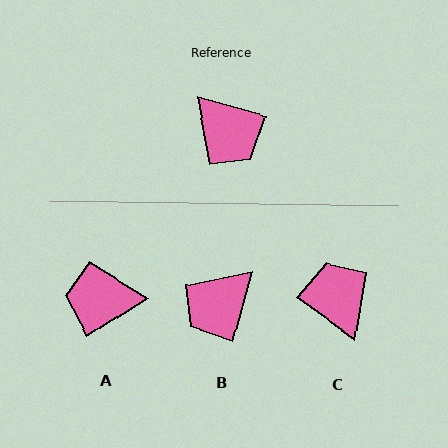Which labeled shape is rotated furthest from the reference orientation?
C, about 160 degrees away.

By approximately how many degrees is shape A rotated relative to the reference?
Approximately 132 degrees clockwise.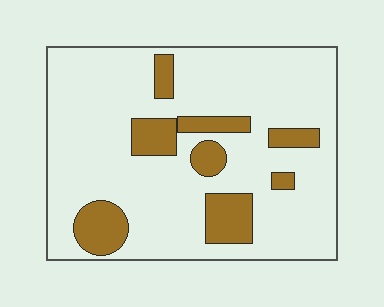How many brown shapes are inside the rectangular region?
8.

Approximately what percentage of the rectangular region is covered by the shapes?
Approximately 20%.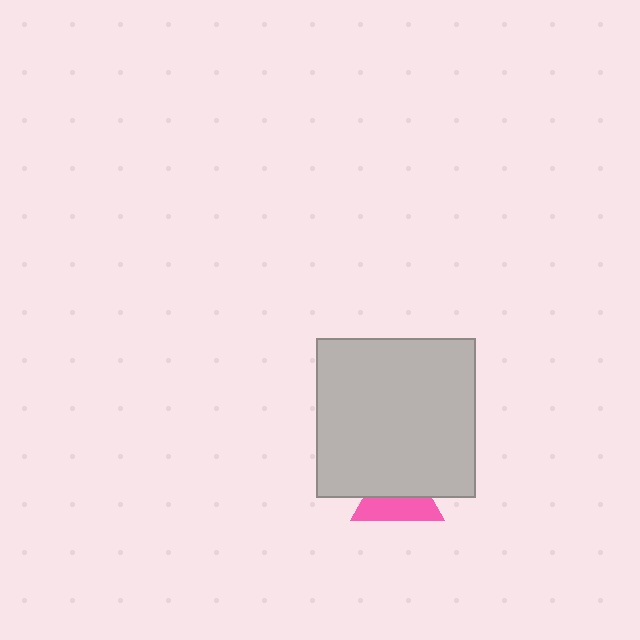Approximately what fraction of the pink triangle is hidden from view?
Roughly 51% of the pink triangle is hidden behind the light gray square.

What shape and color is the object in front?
The object in front is a light gray square.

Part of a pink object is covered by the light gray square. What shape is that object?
It is a triangle.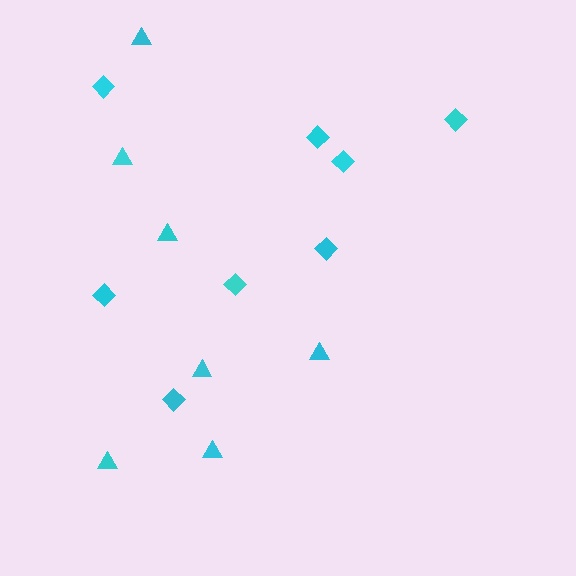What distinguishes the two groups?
There are 2 groups: one group of diamonds (8) and one group of triangles (7).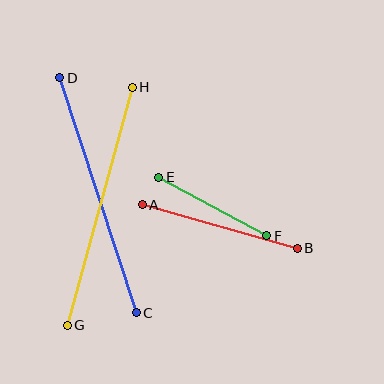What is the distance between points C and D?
The distance is approximately 247 pixels.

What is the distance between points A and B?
The distance is approximately 161 pixels.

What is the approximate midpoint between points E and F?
The midpoint is at approximately (213, 207) pixels.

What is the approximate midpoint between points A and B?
The midpoint is at approximately (220, 226) pixels.